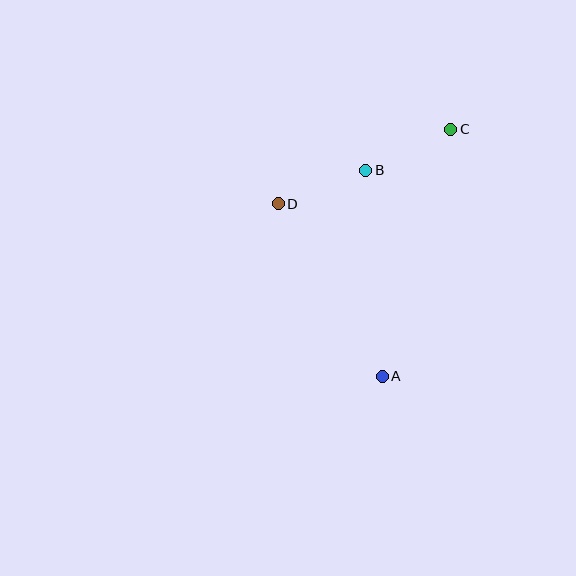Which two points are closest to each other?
Points B and D are closest to each other.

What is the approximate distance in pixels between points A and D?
The distance between A and D is approximately 201 pixels.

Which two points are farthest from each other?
Points A and C are farthest from each other.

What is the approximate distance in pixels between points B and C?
The distance between B and C is approximately 94 pixels.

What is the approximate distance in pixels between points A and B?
The distance between A and B is approximately 207 pixels.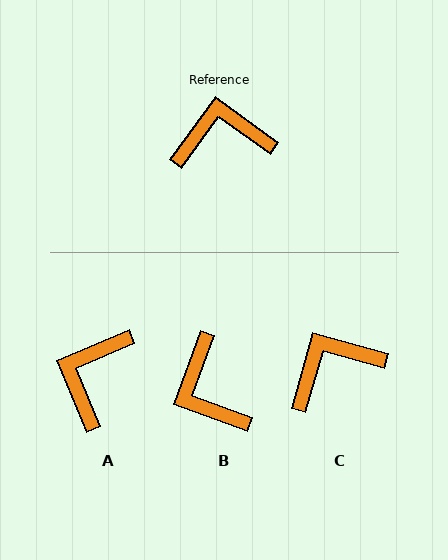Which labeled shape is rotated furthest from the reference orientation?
B, about 106 degrees away.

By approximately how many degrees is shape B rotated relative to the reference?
Approximately 106 degrees counter-clockwise.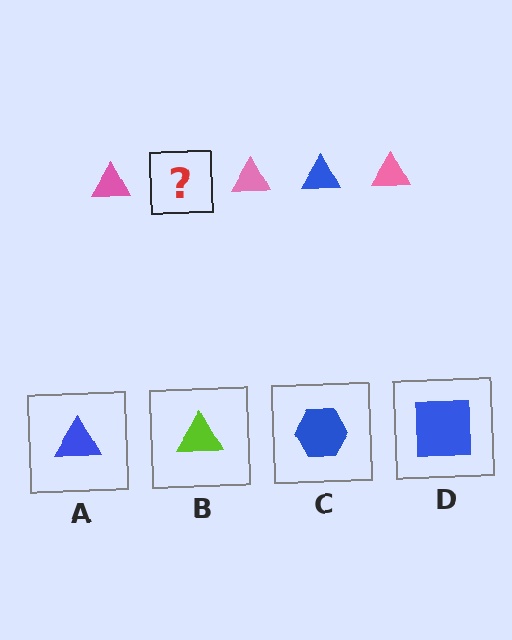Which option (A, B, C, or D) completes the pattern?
A.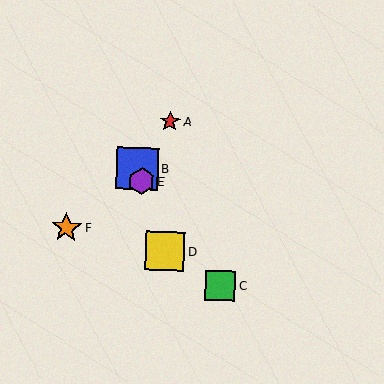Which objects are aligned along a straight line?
Objects B, D, E are aligned along a straight line.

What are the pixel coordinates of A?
Object A is at (170, 122).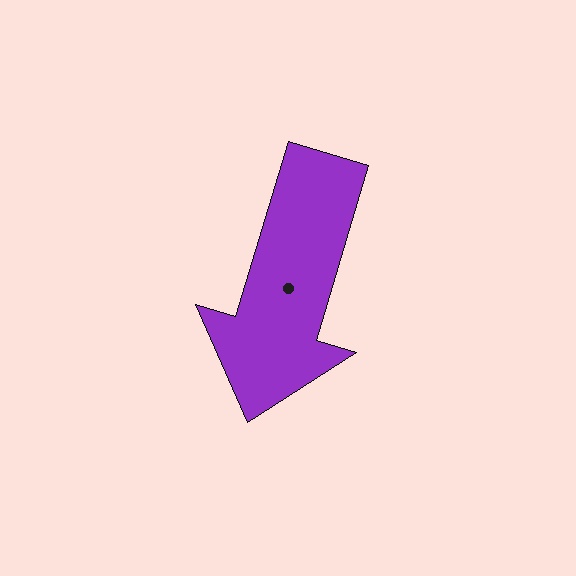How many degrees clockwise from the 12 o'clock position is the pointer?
Approximately 197 degrees.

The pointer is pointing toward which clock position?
Roughly 7 o'clock.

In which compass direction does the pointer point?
South.